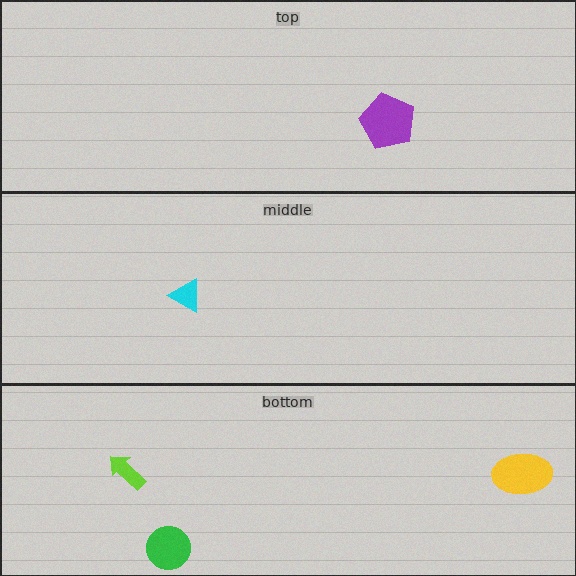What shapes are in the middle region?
The cyan triangle.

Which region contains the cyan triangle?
The middle region.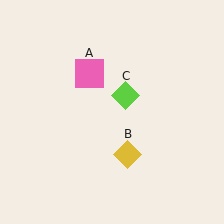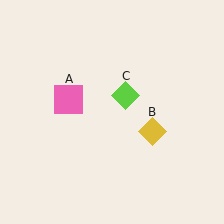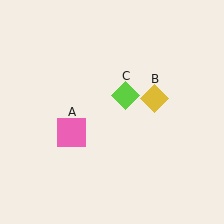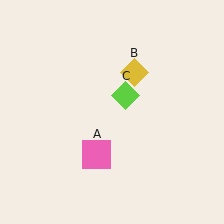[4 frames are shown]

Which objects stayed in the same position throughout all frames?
Lime diamond (object C) remained stationary.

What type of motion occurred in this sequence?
The pink square (object A), yellow diamond (object B) rotated counterclockwise around the center of the scene.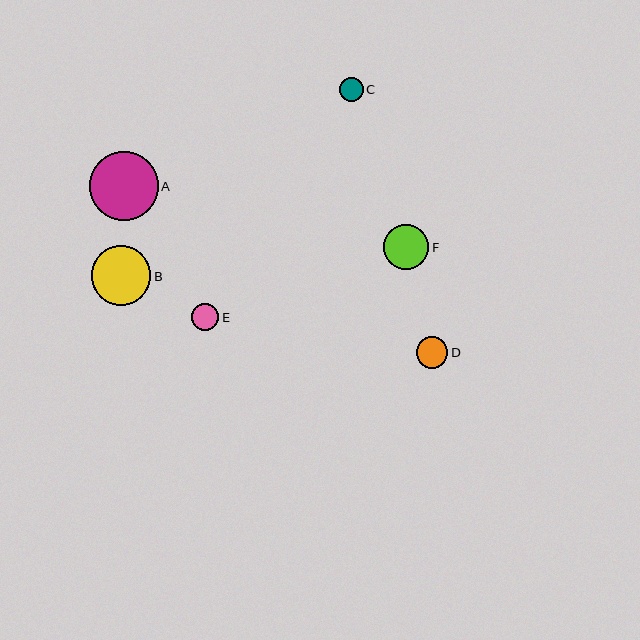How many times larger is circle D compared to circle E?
Circle D is approximately 1.1 times the size of circle E.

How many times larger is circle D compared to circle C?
Circle D is approximately 1.3 times the size of circle C.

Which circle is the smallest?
Circle C is the smallest with a size of approximately 24 pixels.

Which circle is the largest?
Circle A is the largest with a size of approximately 68 pixels.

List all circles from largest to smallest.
From largest to smallest: A, B, F, D, E, C.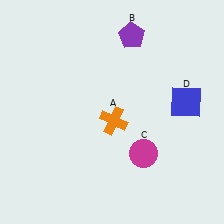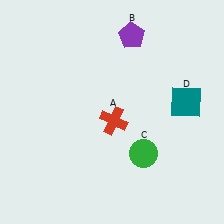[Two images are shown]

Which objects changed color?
A changed from orange to red. C changed from magenta to green. D changed from blue to teal.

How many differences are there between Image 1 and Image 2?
There are 3 differences between the two images.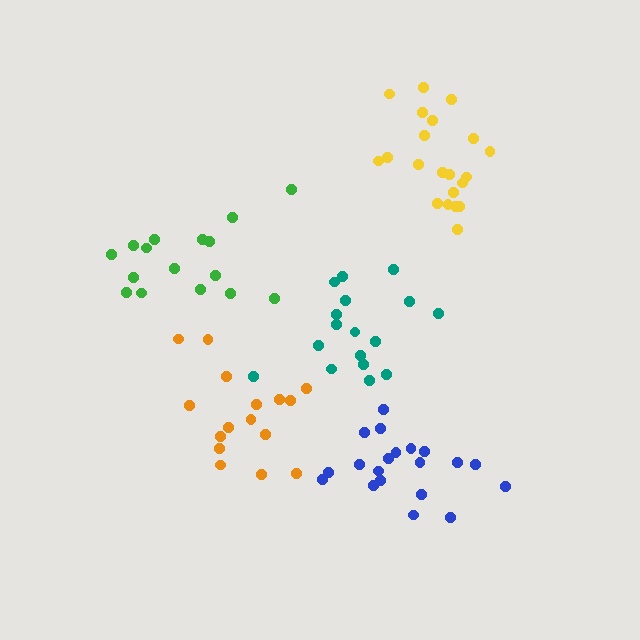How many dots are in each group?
Group 1: 20 dots, Group 2: 16 dots, Group 3: 17 dots, Group 4: 16 dots, Group 5: 21 dots (90 total).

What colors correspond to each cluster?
The clusters are colored: blue, orange, teal, green, yellow.